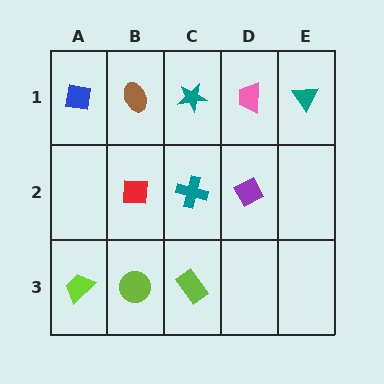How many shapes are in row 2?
3 shapes.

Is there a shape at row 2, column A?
No, that cell is empty.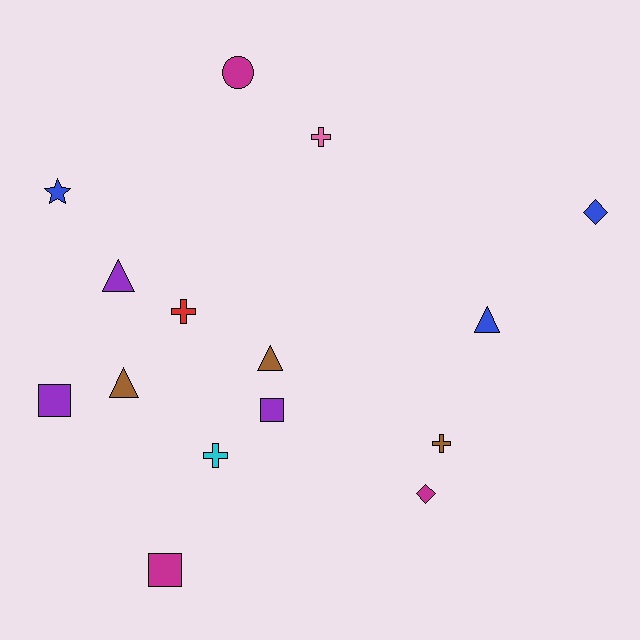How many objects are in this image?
There are 15 objects.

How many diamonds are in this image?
There are 2 diamonds.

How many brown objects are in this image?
There are 3 brown objects.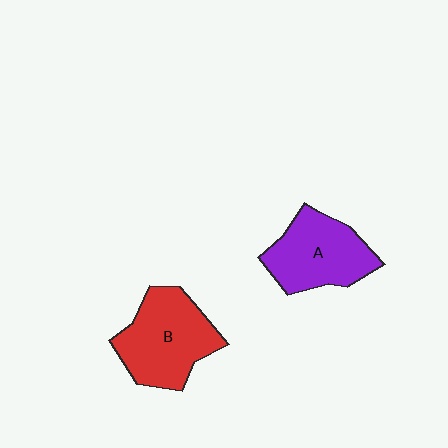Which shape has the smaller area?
Shape A (purple).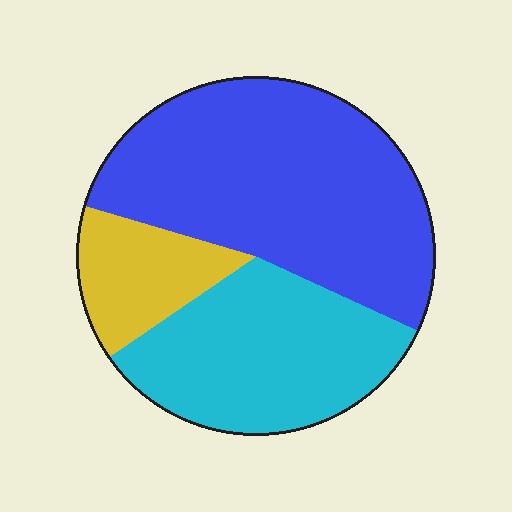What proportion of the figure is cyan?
Cyan takes up about one third (1/3) of the figure.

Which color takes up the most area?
Blue, at roughly 50%.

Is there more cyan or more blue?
Blue.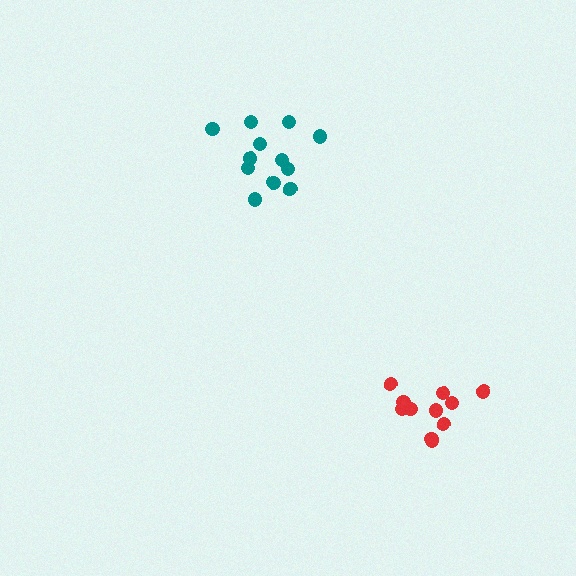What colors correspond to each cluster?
The clusters are colored: teal, red.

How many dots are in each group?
Group 1: 12 dots, Group 2: 11 dots (23 total).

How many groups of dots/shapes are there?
There are 2 groups.